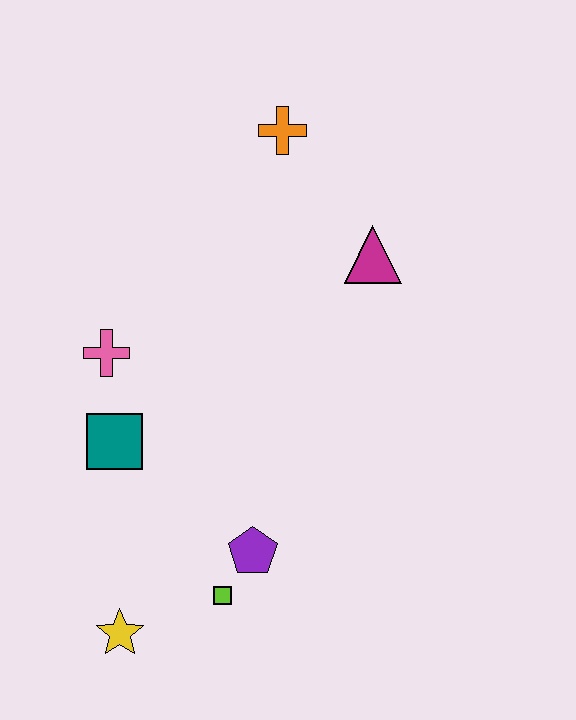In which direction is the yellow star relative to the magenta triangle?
The yellow star is below the magenta triangle.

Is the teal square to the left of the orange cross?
Yes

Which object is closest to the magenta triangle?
The orange cross is closest to the magenta triangle.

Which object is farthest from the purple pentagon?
The orange cross is farthest from the purple pentagon.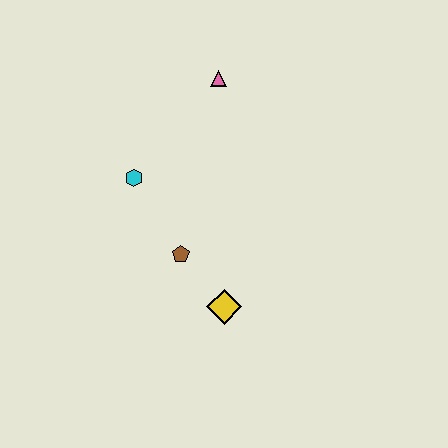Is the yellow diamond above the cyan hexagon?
No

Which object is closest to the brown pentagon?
The yellow diamond is closest to the brown pentagon.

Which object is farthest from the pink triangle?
The yellow diamond is farthest from the pink triangle.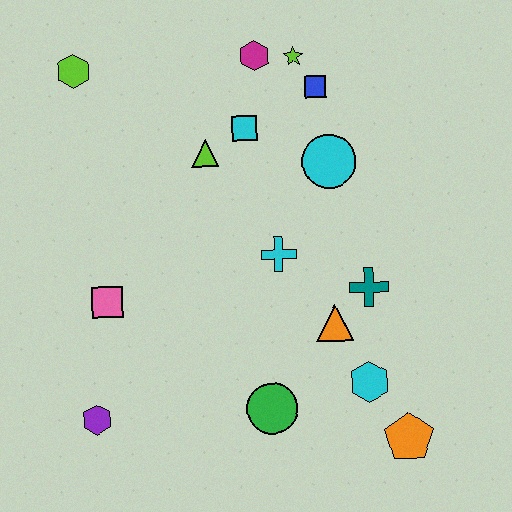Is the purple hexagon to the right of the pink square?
No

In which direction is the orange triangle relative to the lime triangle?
The orange triangle is below the lime triangle.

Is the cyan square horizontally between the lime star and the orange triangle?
No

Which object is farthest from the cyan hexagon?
The lime hexagon is farthest from the cyan hexagon.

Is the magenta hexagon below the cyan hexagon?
No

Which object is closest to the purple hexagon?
The pink square is closest to the purple hexagon.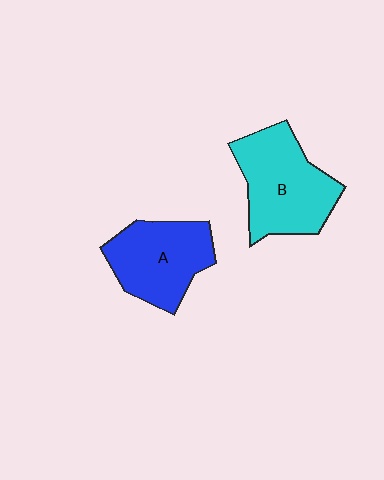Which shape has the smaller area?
Shape A (blue).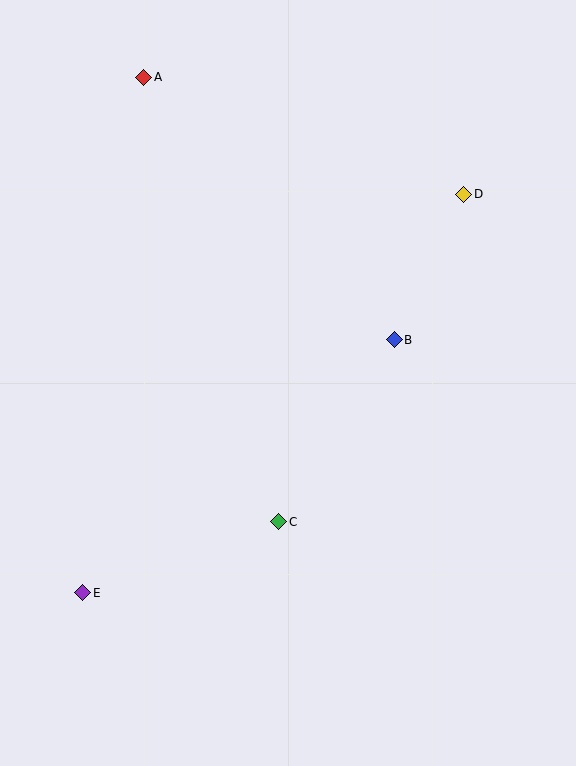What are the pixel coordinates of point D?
Point D is at (464, 194).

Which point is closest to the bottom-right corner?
Point C is closest to the bottom-right corner.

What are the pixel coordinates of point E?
Point E is at (83, 593).